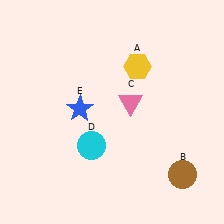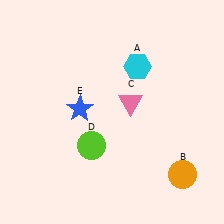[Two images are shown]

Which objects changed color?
A changed from yellow to cyan. B changed from brown to orange. D changed from cyan to lime.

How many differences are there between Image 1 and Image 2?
There are 3 differences between the two images.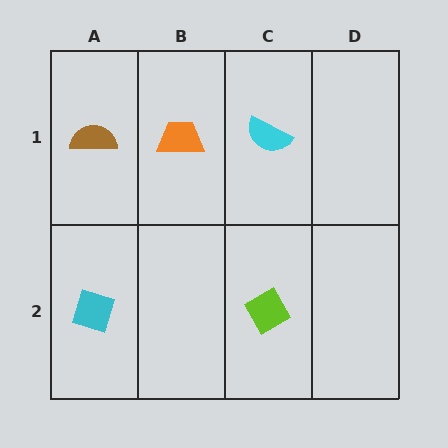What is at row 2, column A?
A cyan diamond.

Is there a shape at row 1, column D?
No, that cell is empty.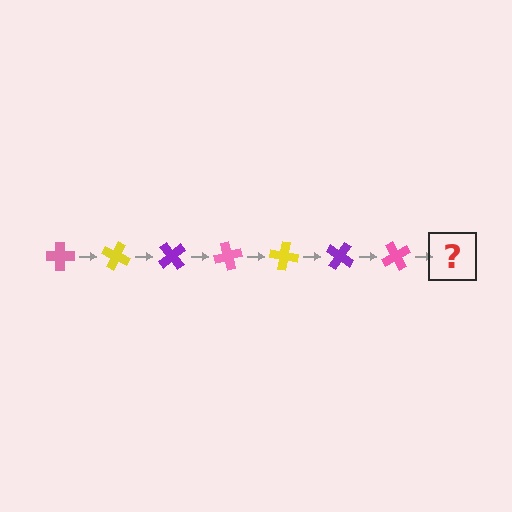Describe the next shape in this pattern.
It should be a yellow cross, rotated 175 degrees from the start.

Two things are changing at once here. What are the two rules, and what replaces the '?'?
The two rules are that it rotates 25 degrees each step and the color cycles through pink, yellow, and purple. The '?' should be a yellow cross, rotated 175 degrees from the start.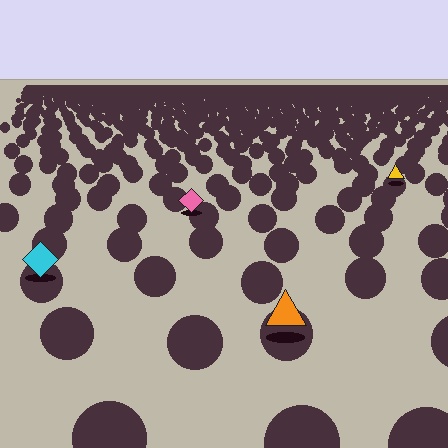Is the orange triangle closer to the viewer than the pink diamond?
Yes. The orange triangle is closer — you can tell from the texture gradient: the ground texture is coarser near it.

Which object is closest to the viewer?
The orange triangle is closest. The texture marks near it are larger and more spread out.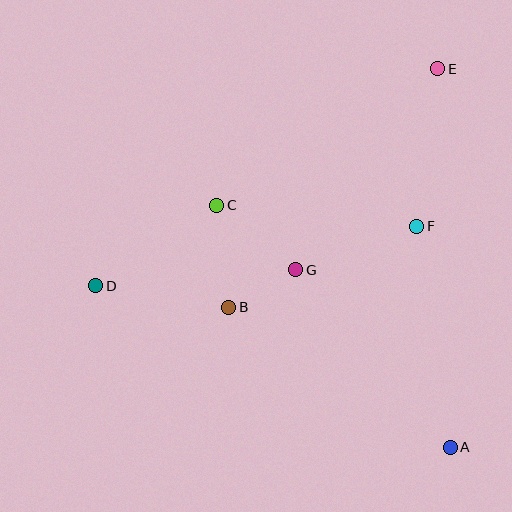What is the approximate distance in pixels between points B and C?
The distance between B and C is approximately 102 pixels.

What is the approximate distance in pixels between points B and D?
The distance between B and D is approximately 135 pixels.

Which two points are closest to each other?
Points B and G are closest to each other.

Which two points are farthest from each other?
Points D and E are farthest from each other.